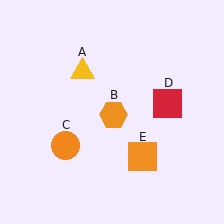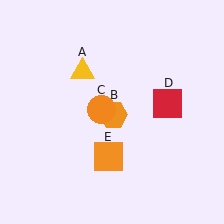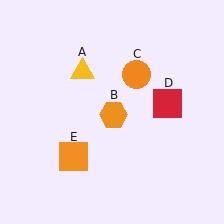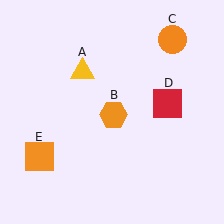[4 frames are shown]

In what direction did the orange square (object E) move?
The orange square (object E) moved left.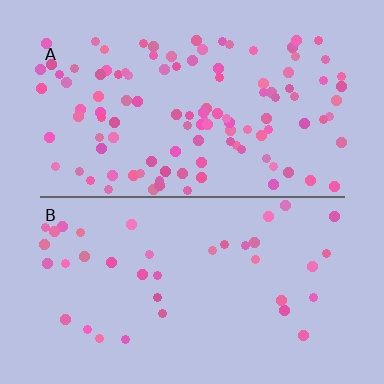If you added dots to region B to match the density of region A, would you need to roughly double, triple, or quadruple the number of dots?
Approximately triple.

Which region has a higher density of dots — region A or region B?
A (the top).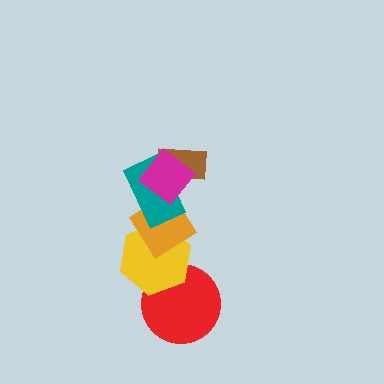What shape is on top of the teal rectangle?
The brown rectangle is on top of the teal rectangle.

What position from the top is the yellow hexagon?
The yellow hexagon is 5th from the top.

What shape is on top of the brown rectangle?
The magenta diamond is on top of the brown rectangle.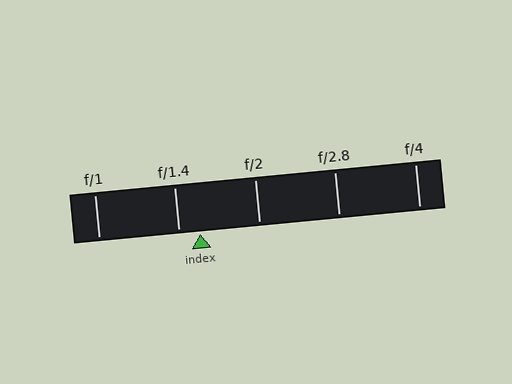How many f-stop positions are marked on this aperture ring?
There are 5 f-stop positions marked.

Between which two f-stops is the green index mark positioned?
The index mark is between f/1.4 and f/2.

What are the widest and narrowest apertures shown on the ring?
The widest aperture shown is f/1 and the narrowest is f/4.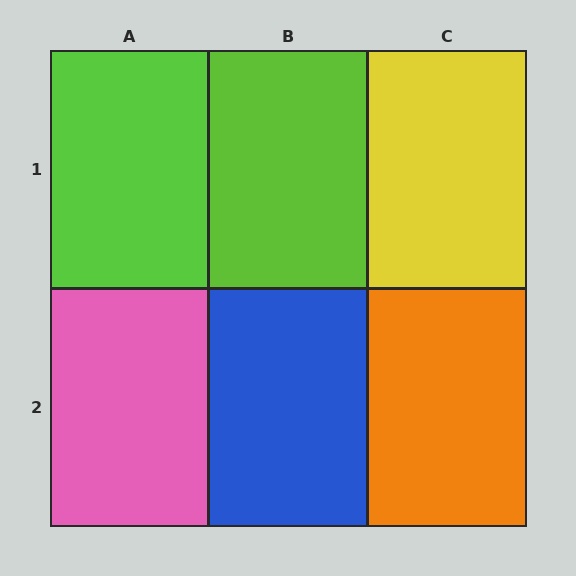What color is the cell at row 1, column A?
Lime.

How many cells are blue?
1 cell is blue.